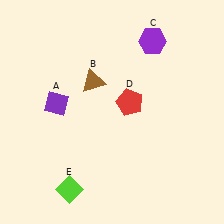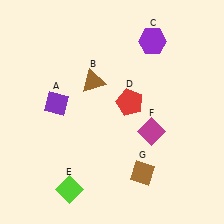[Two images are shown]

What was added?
A magenta diamond (F), a brown diamond (G) were added in Image 2.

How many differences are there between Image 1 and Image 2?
There are 2 differences between the two images.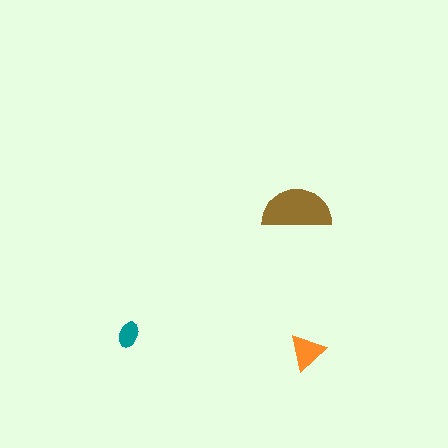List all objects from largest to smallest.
The brown semicircle, the orange triangle, the teal ellipse.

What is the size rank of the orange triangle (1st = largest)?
2nd.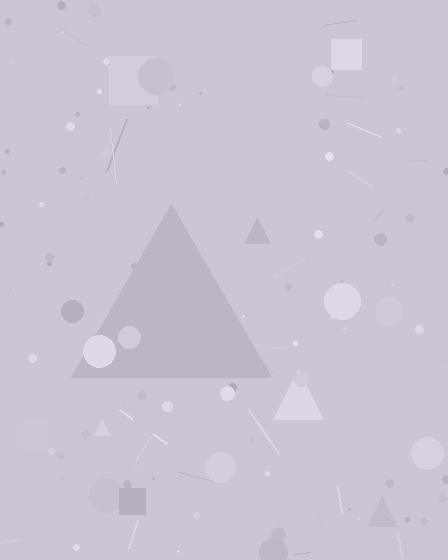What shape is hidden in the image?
A triangle is hidden in the image.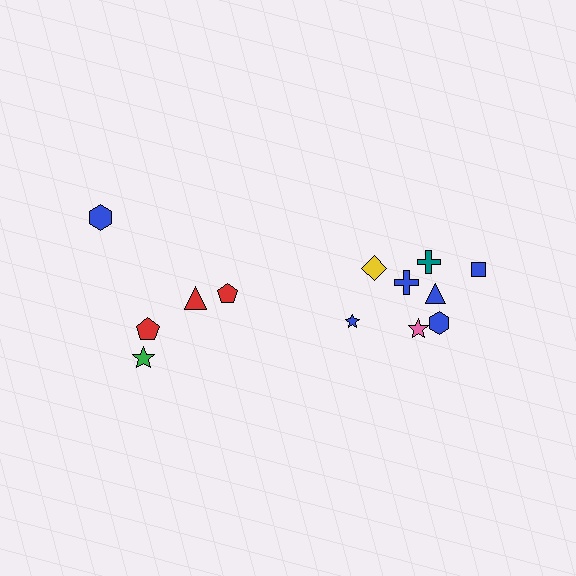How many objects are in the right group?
There are 8 objects.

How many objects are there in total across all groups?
There are 13 objects.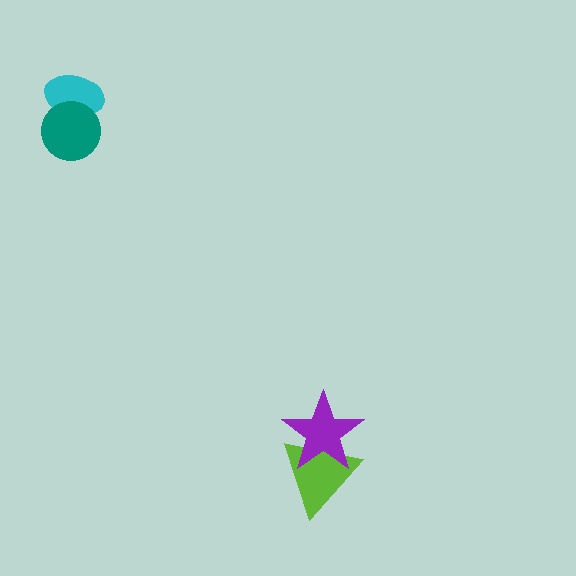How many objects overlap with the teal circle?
1 object overlaps with the teal circle.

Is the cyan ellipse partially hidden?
Yes, it is partially covered by another shape.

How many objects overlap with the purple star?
1 object overlaps with the purple star.